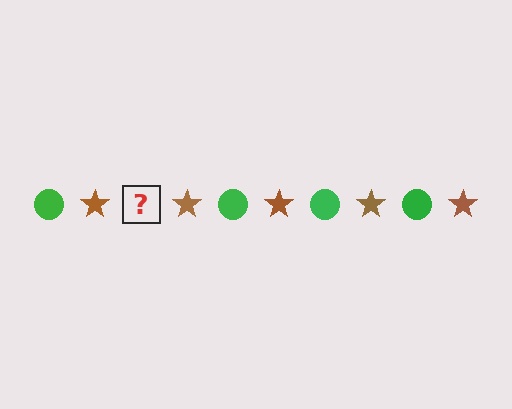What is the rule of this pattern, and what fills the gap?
The rule is that the pattern alternates between green circle and brown star. The gap should be filled with a green circle.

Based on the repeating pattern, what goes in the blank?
The blank should be a green circle.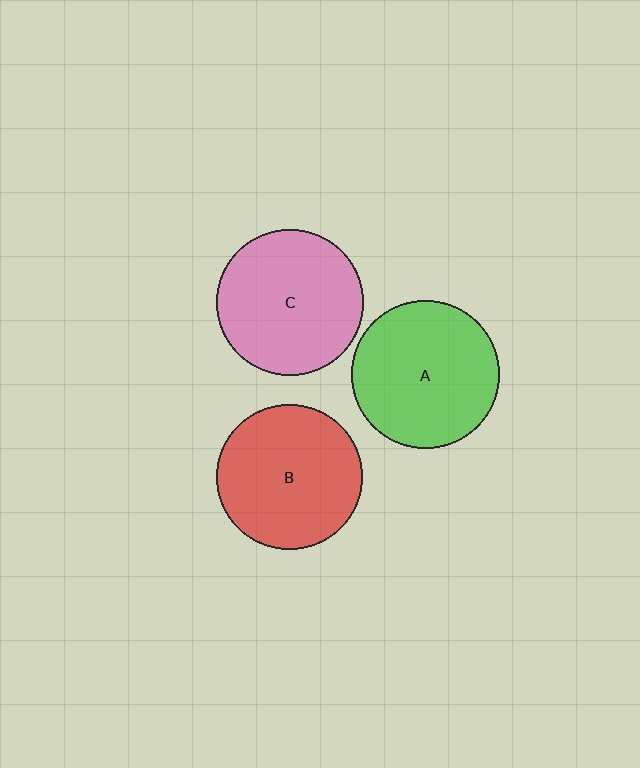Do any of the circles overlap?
No, none of the circles overlap.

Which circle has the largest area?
Circle A (green).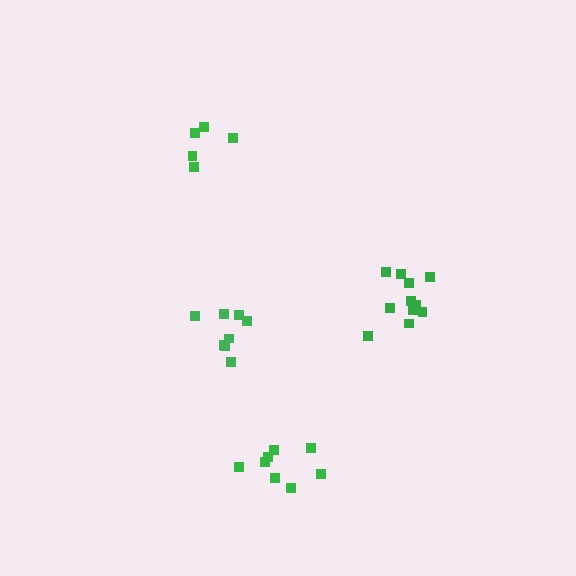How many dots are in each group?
Group 1: 5 dots, Group 2: 8 dots, Group 3: 11 dots, Group 4: 8 dots (32 total).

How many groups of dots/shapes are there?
There are 4 groups.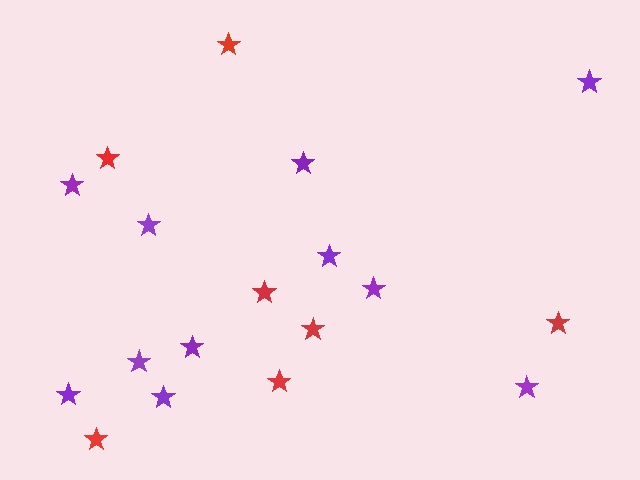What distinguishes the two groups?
There are 2 groups: one group of red stars (7) and one group of purple stars (11).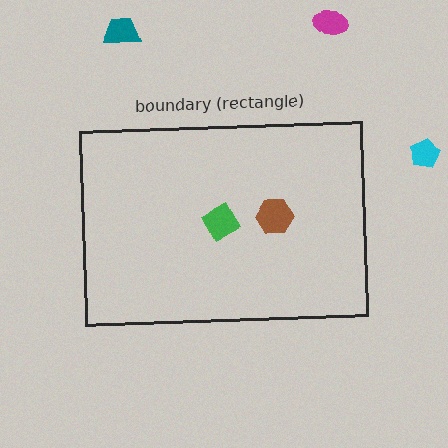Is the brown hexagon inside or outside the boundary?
Inside.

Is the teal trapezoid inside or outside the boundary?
Outside.